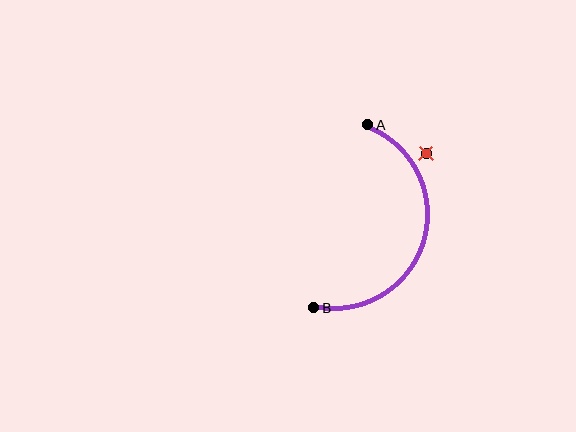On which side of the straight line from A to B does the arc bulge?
The arc bulges to the right of the straight line connecting A and B.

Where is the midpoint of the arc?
The arc midpoint is the point on the curve farthest from the straight line joining A and B. It sits to the right of that line.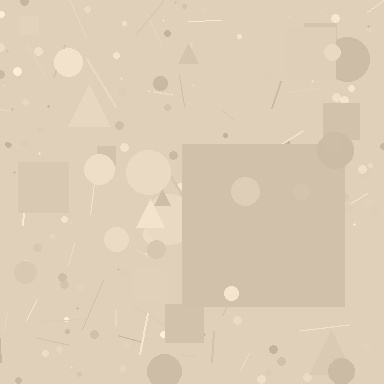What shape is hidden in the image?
A square is hidden in the image.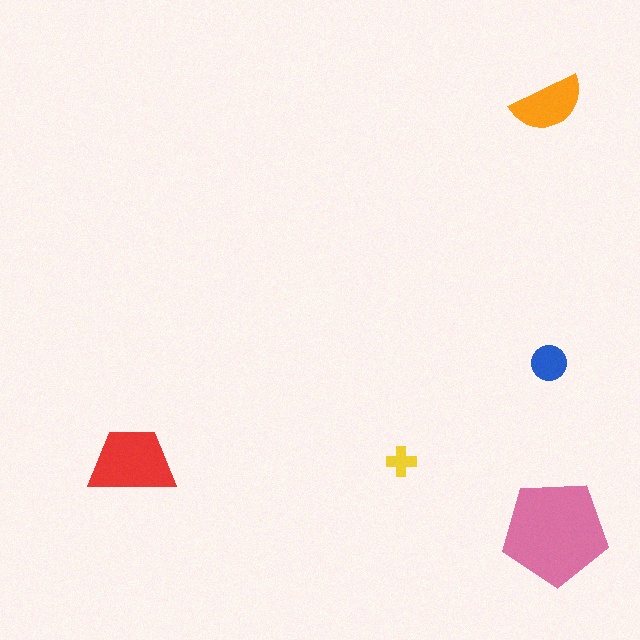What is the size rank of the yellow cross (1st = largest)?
5th.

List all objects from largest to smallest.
The pink pentagon, the red trapezoid, the orange semicircle, the blue circle, the yellow cross.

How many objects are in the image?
There are 5 objects in the image.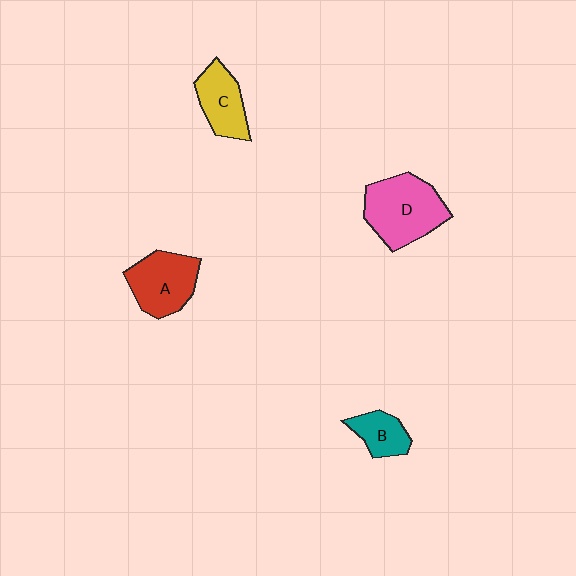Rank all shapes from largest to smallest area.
From largest to smallest: D (pink), A (red), C (yellow), B (teal).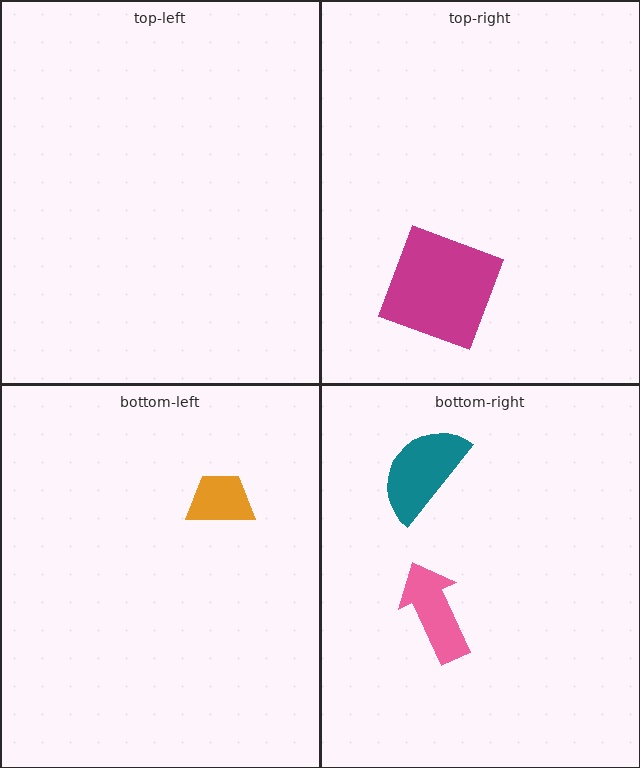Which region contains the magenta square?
The top-right region.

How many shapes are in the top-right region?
1.